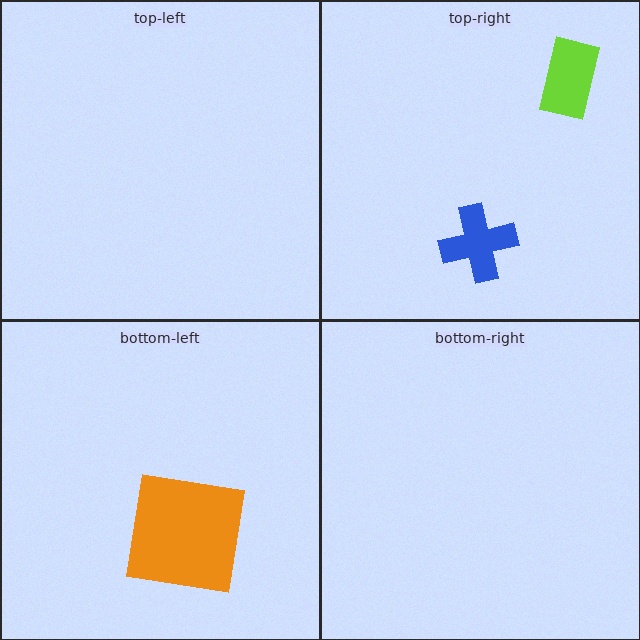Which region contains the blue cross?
The top-right region.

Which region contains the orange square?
The bottom-left region.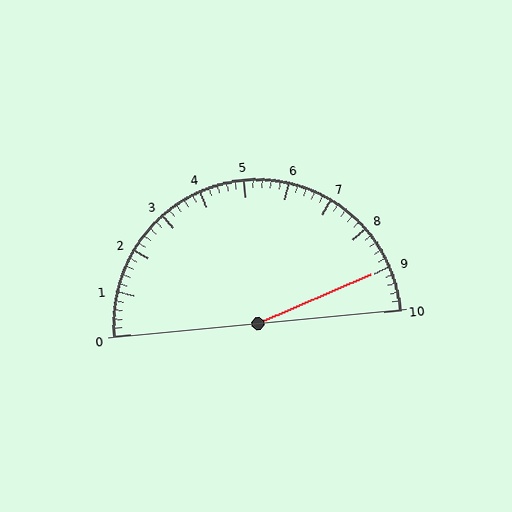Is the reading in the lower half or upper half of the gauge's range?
The reading is in the upper half of the range (0 to 10).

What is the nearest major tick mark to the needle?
The nearest major tick mark is 9.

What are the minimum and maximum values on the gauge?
The gauge ranges from 0 to 10.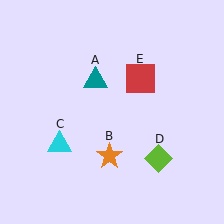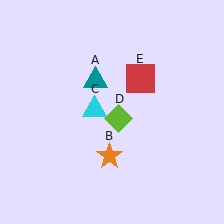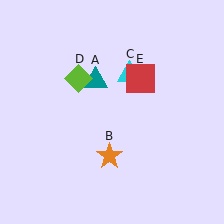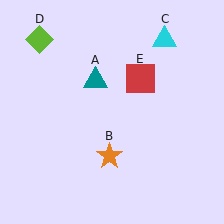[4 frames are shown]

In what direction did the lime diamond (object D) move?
The lime diamond (object D) moved up and to the left.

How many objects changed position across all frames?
2 objects changed position: cyan triangle (object C), lime diamond (object D).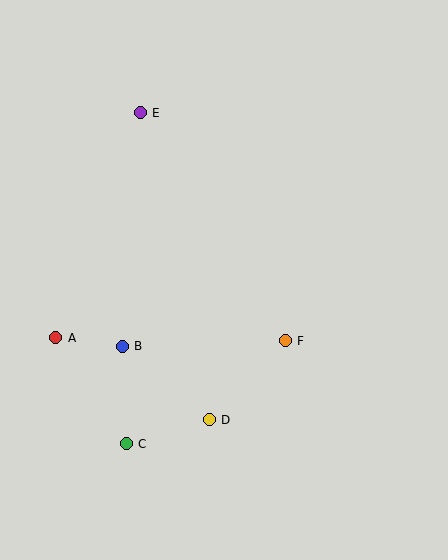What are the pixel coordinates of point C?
Point C is at (126, 444).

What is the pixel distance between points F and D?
The distance between F and D is 110 pixels.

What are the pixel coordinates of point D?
Point D is at (209, 420).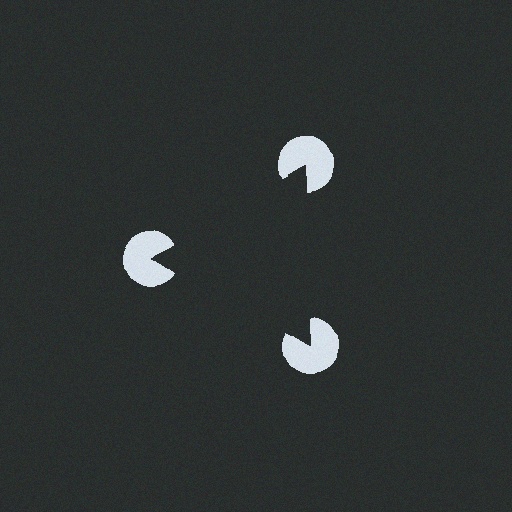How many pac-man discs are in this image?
There are 3 — one at each vertex of the illusory triangle.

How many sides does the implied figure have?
3 sides.